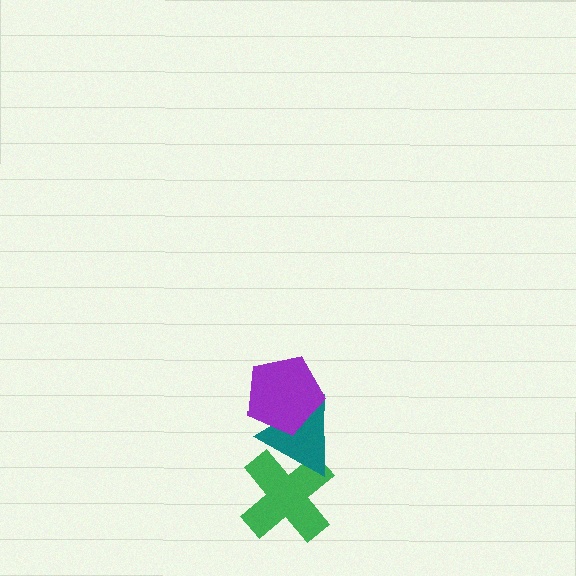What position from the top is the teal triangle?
The teal triangle is 2nd from the top.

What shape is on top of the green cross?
The teal triangle is on top of the green cross.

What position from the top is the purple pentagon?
The purple pentagon is 1st from the top.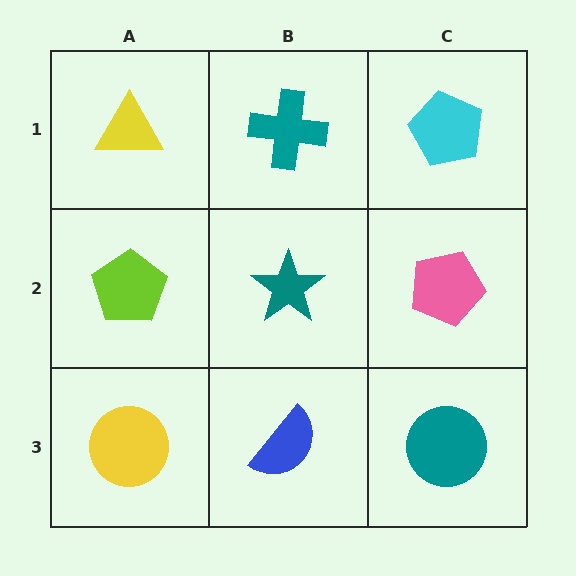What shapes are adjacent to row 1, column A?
A lime pentagon (row 2, column A), a teal cross (row 1, column B).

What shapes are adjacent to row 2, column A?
A yellow triangle (row 1, column A), a yellow circle (row 3, column A), a teal star (row 2, column B).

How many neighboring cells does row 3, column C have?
2.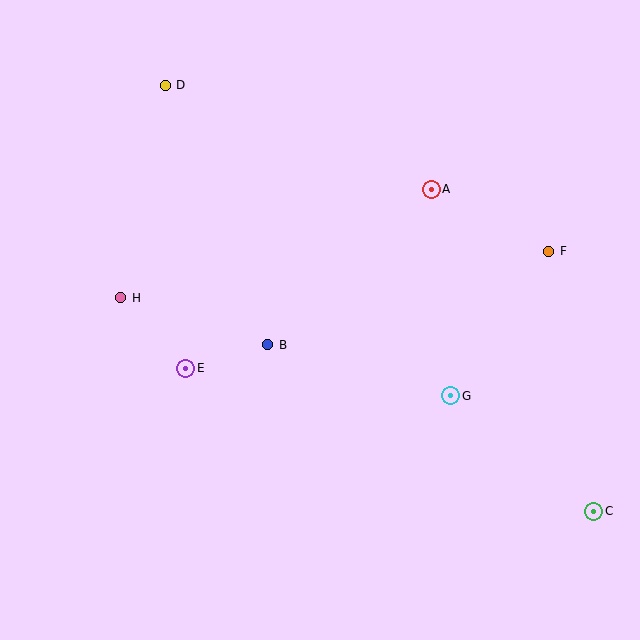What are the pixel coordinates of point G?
Point G is at (451, 396).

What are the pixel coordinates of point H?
Point H is at (121, 298).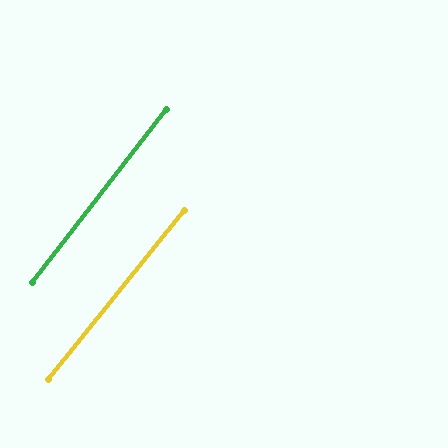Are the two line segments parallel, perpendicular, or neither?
Parallel — their directions differ by only 1.1°.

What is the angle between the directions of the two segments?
Approximately 1 degree.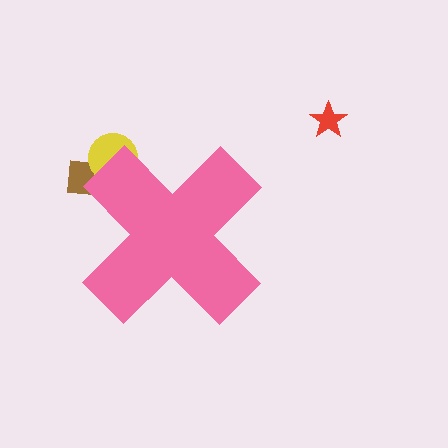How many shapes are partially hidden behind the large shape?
2 shapes are partially hidden.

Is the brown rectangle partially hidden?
Yes, the brown rectangle is partially hidden behind the pink cross.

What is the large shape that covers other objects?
A pink cross.